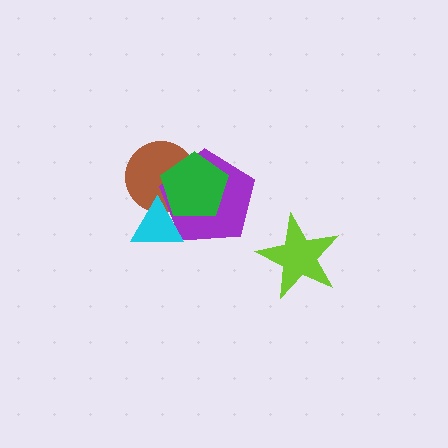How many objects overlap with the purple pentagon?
3 objects overlap with the purple pentagon.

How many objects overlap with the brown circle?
3 objects overlap with the brown circle.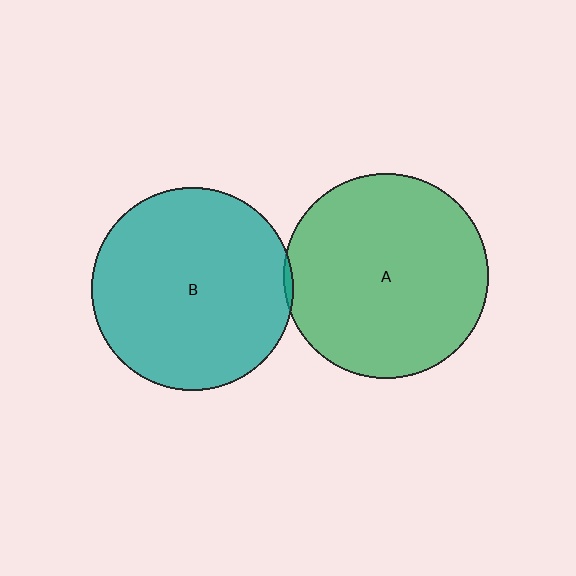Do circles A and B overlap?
Yes.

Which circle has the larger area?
Circle A (green).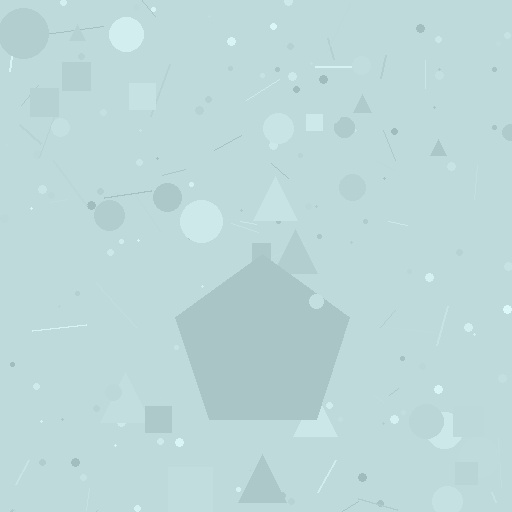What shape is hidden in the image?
A pentagon is hidden in the image.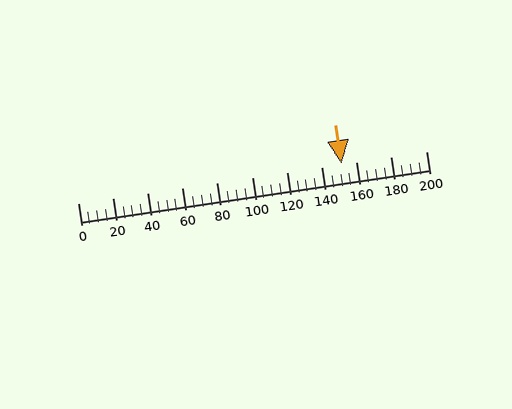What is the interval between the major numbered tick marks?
The major tick marks are spaced 20 units apart.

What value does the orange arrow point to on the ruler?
The orange arrow points to approximately 152.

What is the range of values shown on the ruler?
The ruler shows values from 0 to 200.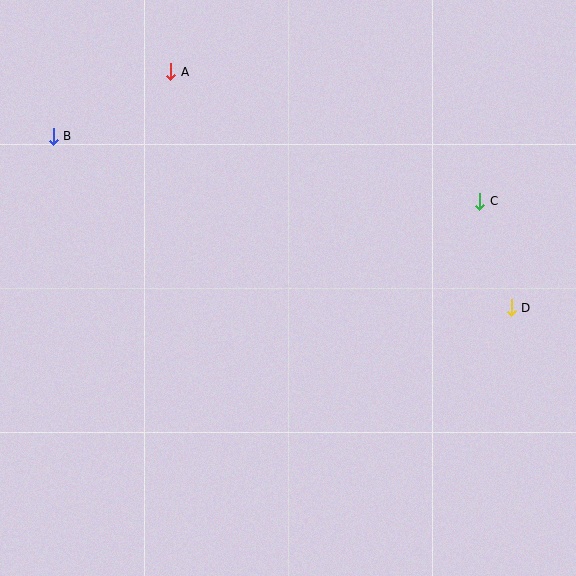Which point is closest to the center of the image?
Point C at (480, 201) is closest to the center.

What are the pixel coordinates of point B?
Point B is at (53, 136).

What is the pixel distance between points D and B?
The distance between D and B is 489 pixels.